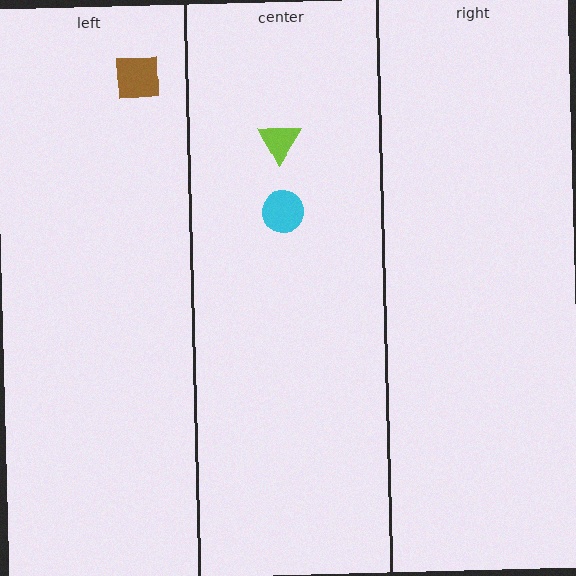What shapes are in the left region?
The brown square.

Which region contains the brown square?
The left region.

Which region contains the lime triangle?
The center region.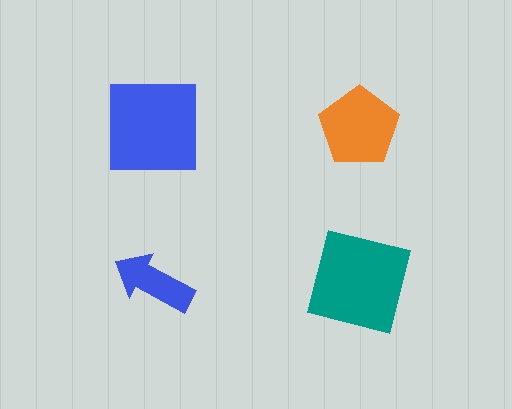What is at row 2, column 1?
A blue arrow.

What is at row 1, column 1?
A blue square.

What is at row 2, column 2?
A teal square.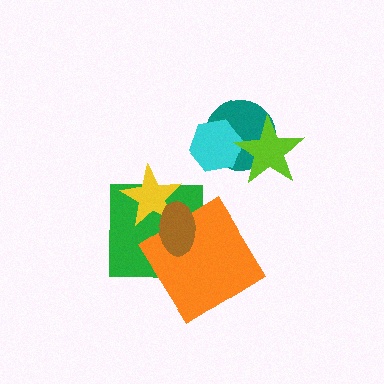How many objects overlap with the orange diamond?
2 objects overlap with the orange diamond.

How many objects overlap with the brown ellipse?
3 objects overlap with the brown ellipse.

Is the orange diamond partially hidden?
Yes, it is partially covered by another shape.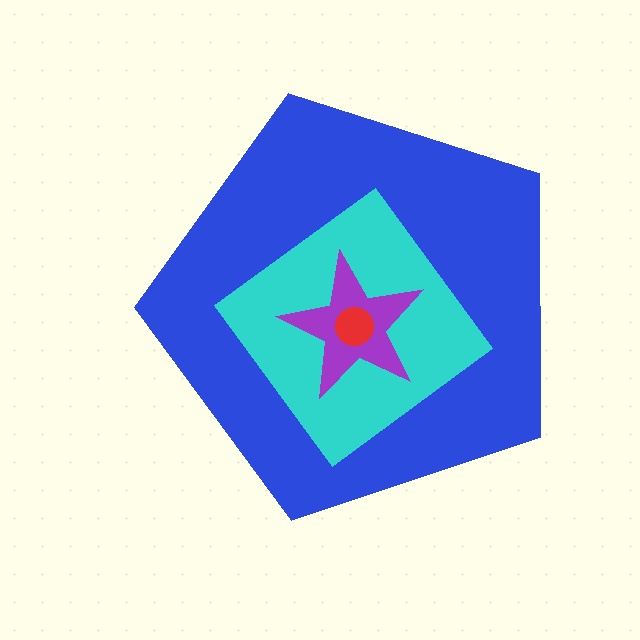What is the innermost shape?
The red circle.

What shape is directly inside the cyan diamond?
The purple star.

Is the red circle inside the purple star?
Yes.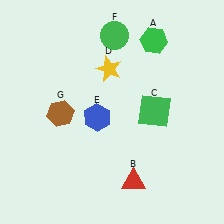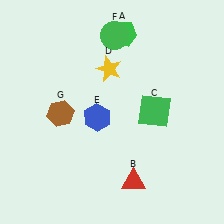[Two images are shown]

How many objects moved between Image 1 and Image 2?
1 object moved between the two images.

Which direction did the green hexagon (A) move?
The green hexagon (A) moved left.